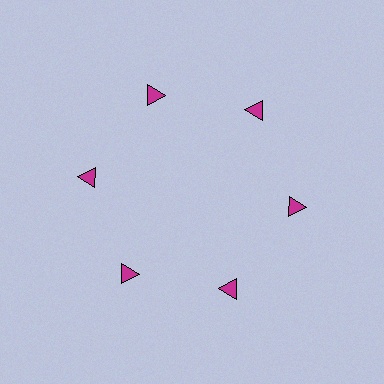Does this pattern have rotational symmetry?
Yes, this pattern has 6-fold rotational symmetry. It looks the same after rotating 60 degrees around the center.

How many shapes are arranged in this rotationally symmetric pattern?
There are 6 shapes, arranged in 6 groups of 1.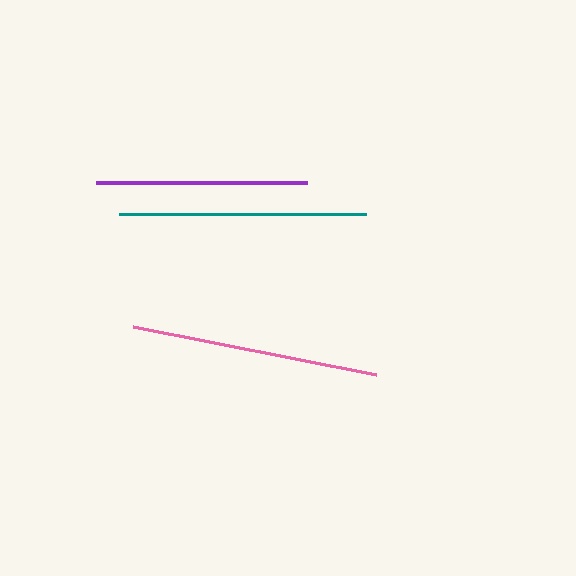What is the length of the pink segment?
The pink segment is approximately 247 pixels long.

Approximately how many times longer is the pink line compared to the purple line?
The pink line is approximately 1.2 times the length of the purple line.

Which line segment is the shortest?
The purple line is the shortest at approximately 211 pixels.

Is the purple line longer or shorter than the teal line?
The teal line is longer than the purple line.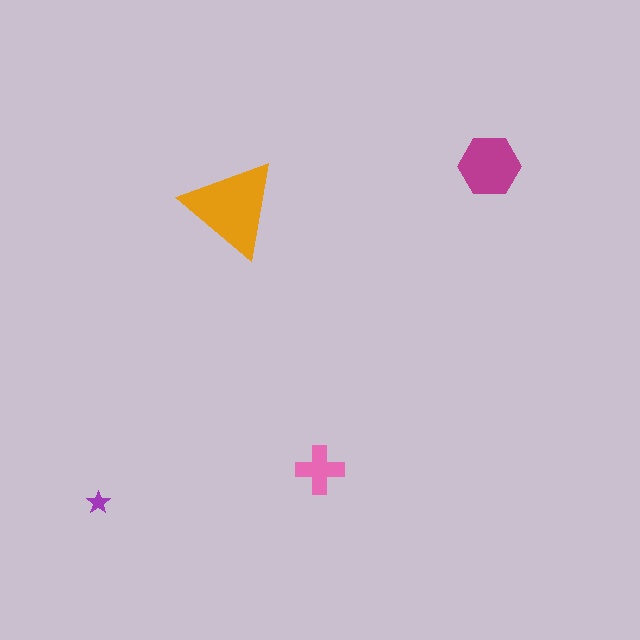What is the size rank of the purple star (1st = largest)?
4th.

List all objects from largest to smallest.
The orange triangle, the magenta hexagon, the pink cross, the purple star.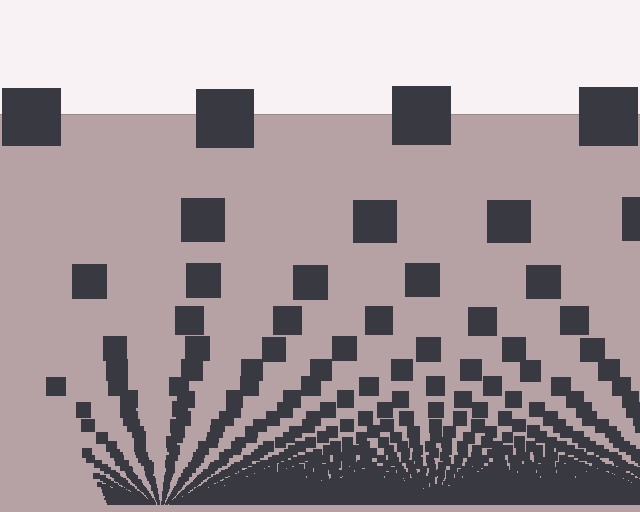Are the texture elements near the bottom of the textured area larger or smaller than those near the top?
Smaller. The gradient is inverted — elements near the bottom are smaller and denser.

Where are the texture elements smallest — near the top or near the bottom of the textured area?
Near the bottom.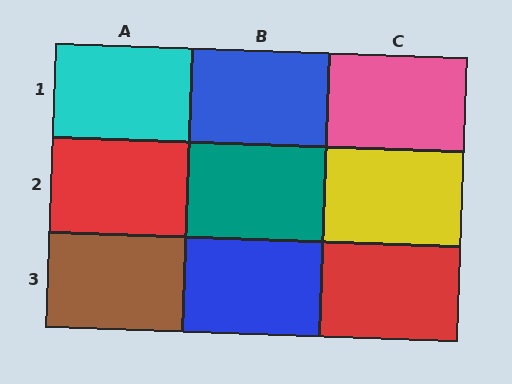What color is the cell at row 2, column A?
Red.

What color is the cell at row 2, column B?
Teal.